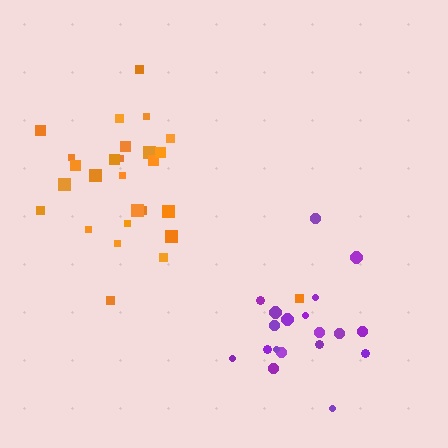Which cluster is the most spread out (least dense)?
Orange.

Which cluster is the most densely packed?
Purple.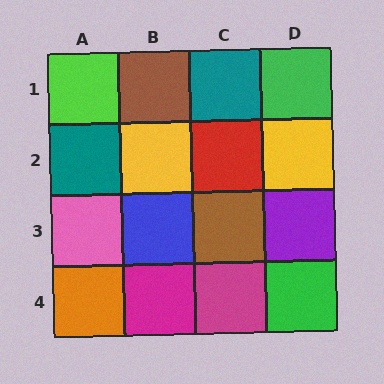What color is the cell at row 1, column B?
Brown.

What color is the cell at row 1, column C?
Teal.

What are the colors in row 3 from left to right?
Pink, blue, brown, purple.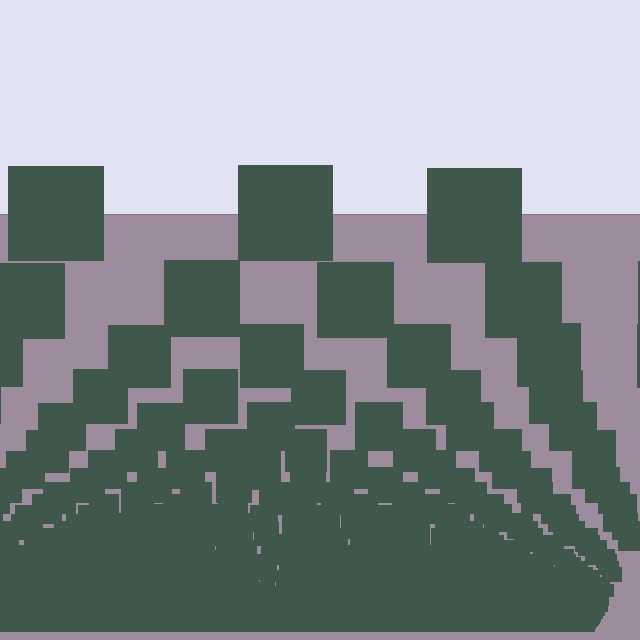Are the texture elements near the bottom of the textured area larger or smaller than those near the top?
Smaller. The gradient is inverted — elements near the bottom are smaller and denser.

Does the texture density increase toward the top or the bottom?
Density increases toward the bottom.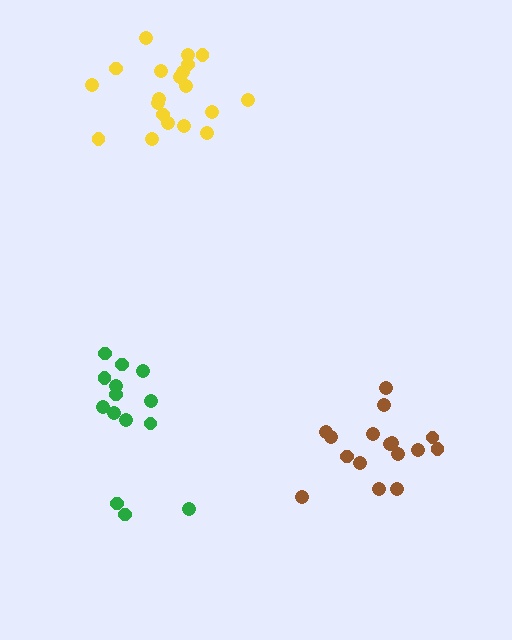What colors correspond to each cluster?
The clusters are colored: green, brown, yellow.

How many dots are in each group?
Group 1: 14 dots, Group 2: 16 dots, Group 3: 20 dots (50 total).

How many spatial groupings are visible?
There are 3 spatial groupings.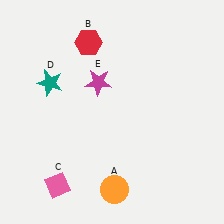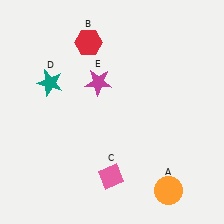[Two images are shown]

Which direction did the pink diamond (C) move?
The pink diamond (C) moved right.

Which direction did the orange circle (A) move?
The orange circle (A) moved right.